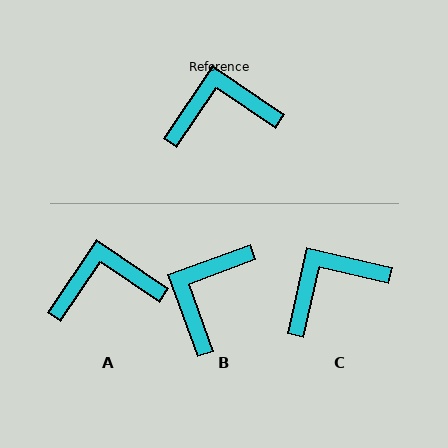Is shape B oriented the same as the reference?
No, it is off by about 54 degrees.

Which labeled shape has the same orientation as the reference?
A.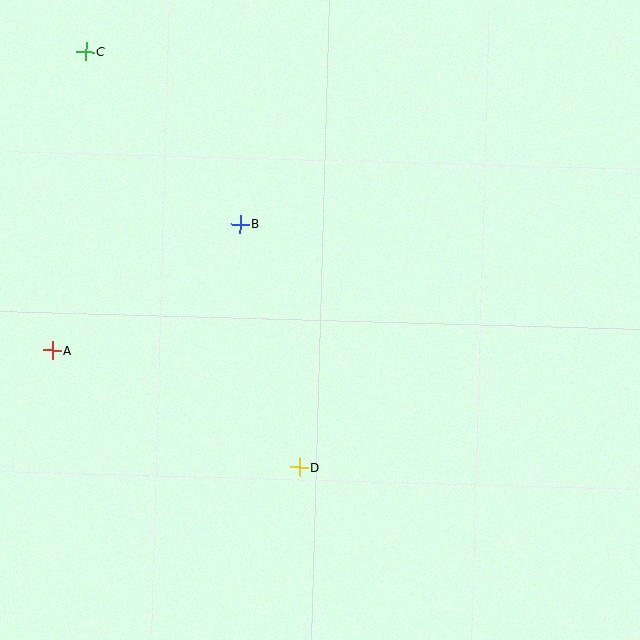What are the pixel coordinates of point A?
Point A is at (52, 350).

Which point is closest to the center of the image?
Point B at (240, 224) is closest to the center.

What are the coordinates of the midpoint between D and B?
The midpoint between D and B is at (270, 346).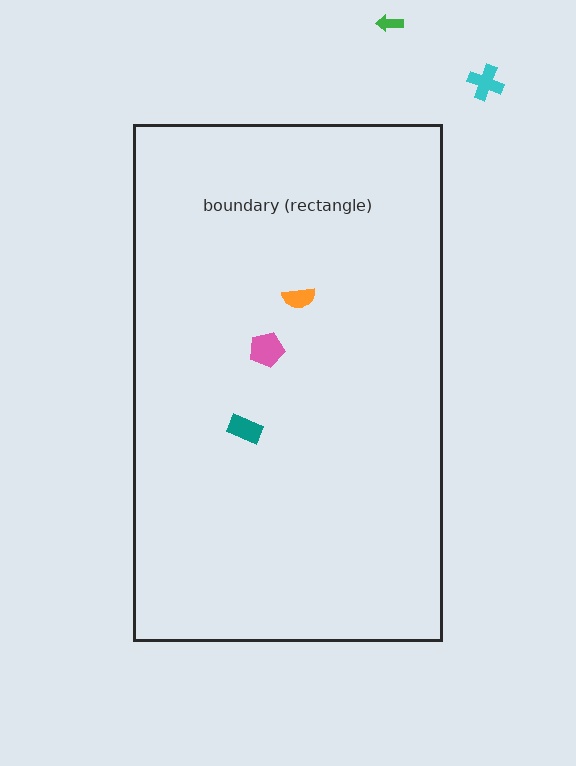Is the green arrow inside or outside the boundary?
Outside.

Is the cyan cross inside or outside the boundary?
Outside.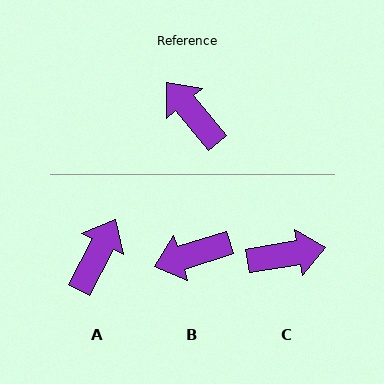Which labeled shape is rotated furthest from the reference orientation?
C, about 120 degrees away.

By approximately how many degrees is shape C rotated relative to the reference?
Approximately 120 degrees clockwise.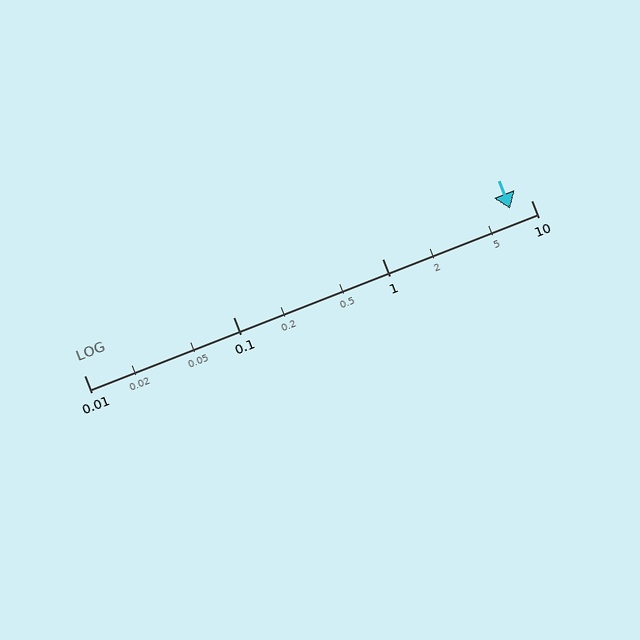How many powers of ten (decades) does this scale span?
The scale spans 3 decades, from 0.01 to 10.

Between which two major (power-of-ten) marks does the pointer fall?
The pointer is between 1 and 10.